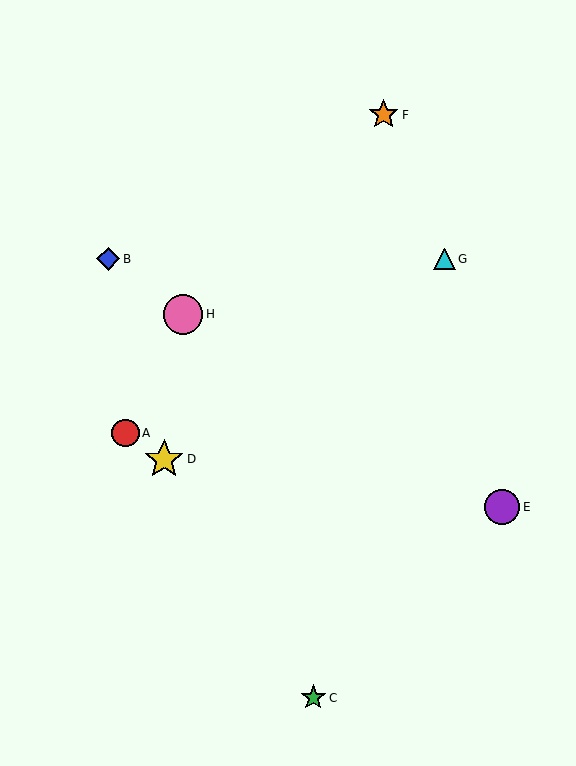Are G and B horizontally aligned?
Yes, both are at y≈259.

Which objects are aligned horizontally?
Objects B, G are aligned horizontally.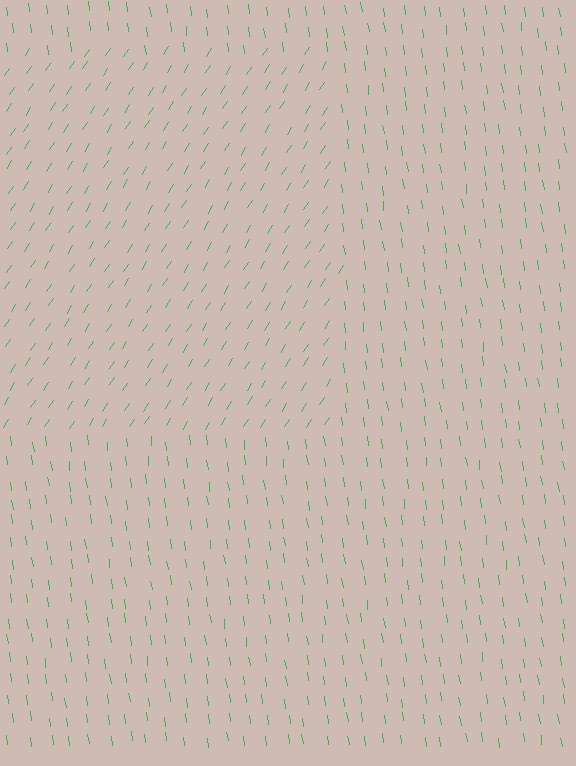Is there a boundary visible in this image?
Yes, there is a texture boundary formed by a change in line orientation.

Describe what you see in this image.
The image is filled with small green line segments. A rectangle region in the image has lines oriented differently from the surrounding lines, creating a visible texture boundary.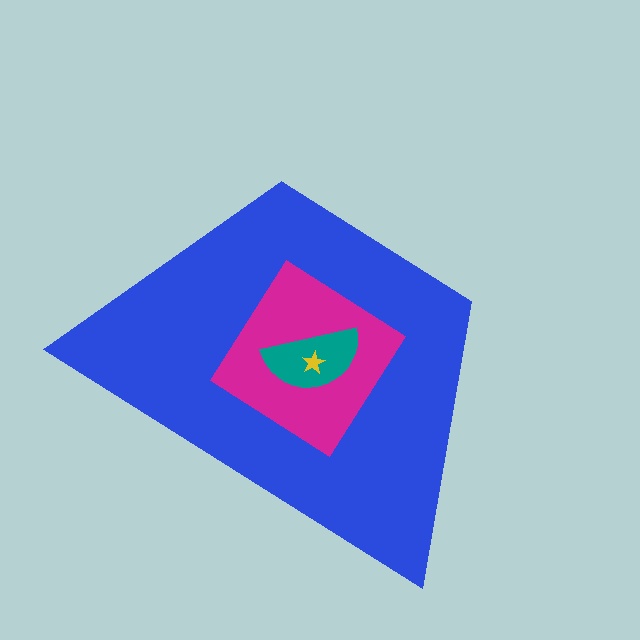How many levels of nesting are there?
4.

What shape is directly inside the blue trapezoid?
The magenta diamond.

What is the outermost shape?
The blue trapezoid.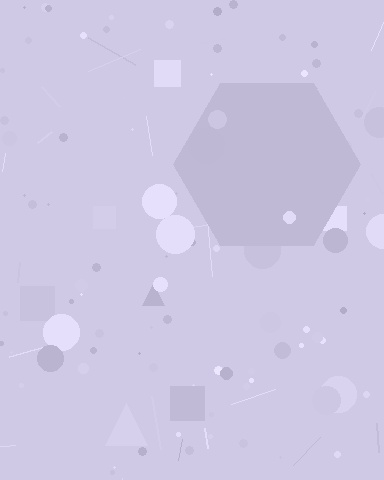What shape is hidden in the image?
A hexagon is hidden in the image.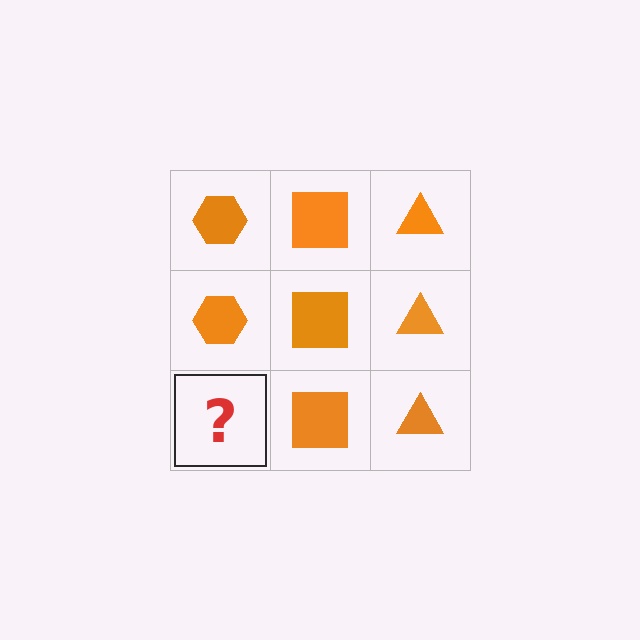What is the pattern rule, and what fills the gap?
The rule is that each column has a consistent shape. The gap should be filled with an orange hexagon.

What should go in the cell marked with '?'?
The missing cell should contain an orange hexagon.